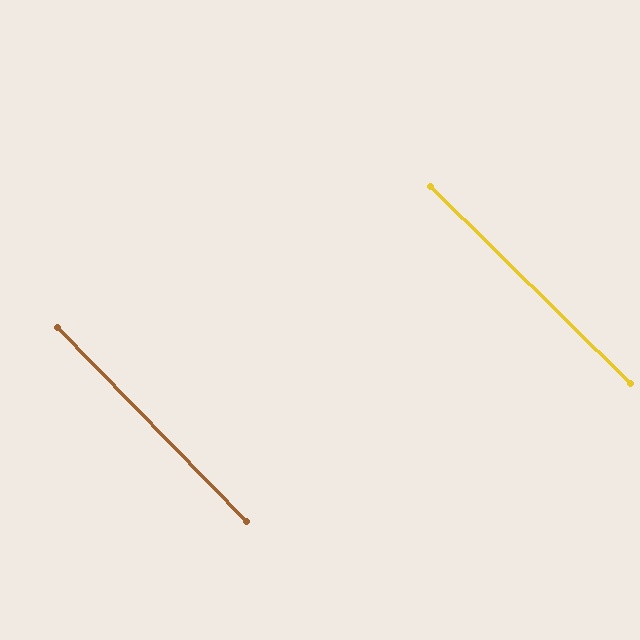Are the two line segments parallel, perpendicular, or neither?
Parallel — their directions differ by only 1.3°.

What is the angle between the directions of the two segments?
Approximately 1 degree.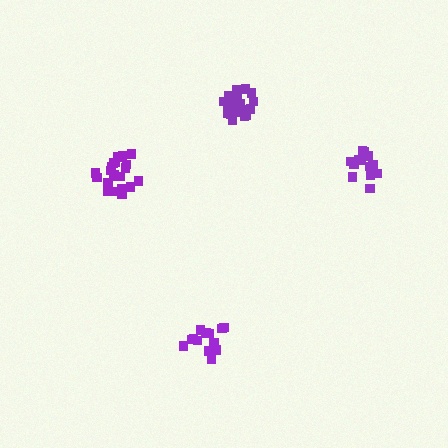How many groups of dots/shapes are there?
There are 4 groups.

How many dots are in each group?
Group 1: 15 dots, Group 2: 15 dots, Group 3: 21 dots, Group 4: 20 dots (71 total).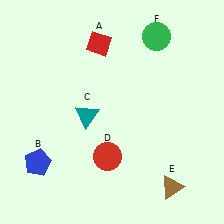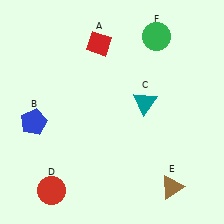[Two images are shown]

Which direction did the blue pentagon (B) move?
The blue pentagon (B) moved up.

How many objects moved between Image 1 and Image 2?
3 objects moved between the two images.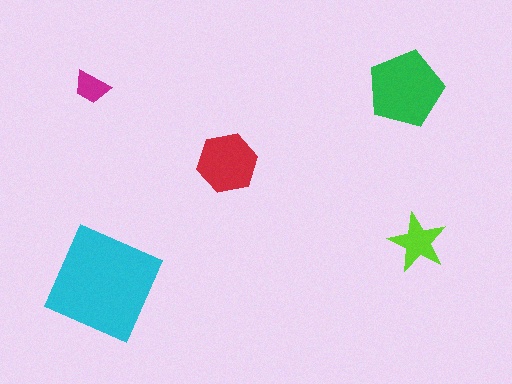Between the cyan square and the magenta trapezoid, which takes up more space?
The cyan square.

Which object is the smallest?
The magenta trapezoid.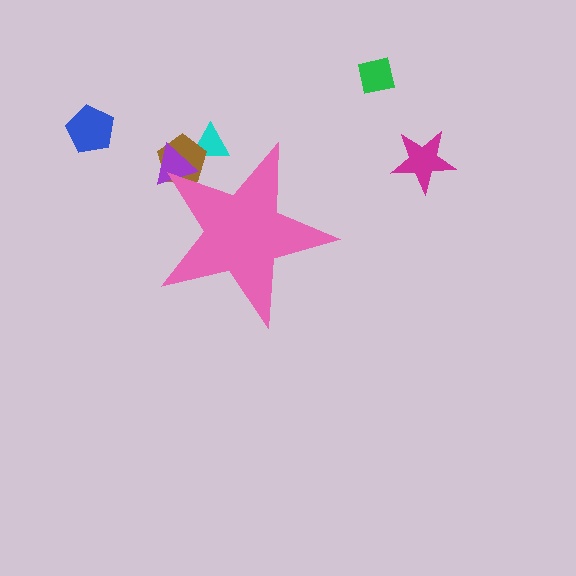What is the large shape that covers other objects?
A pink star.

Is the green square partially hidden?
No, the green square is fully visible.